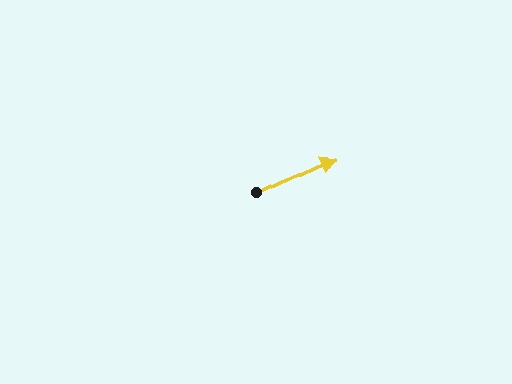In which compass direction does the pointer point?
Northeast.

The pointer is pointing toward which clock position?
Roughly 2 o'clock.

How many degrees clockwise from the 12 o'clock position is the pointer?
Approximately 66 degrees.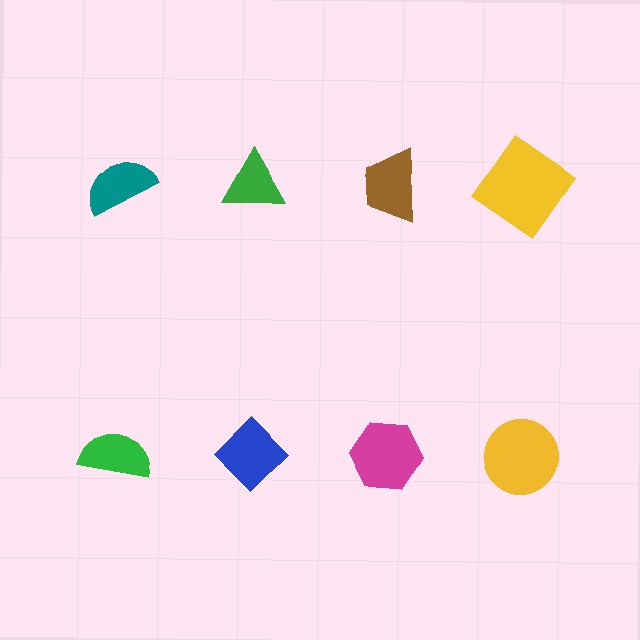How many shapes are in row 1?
4 shapes.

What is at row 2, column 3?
A magenta hexagon.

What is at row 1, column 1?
A teal semicircle.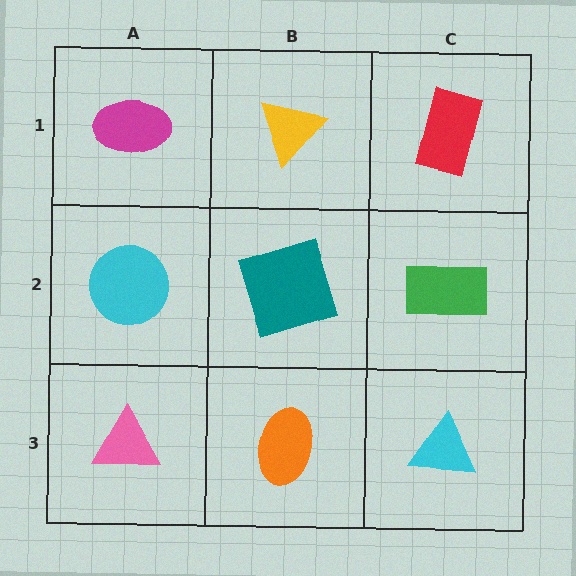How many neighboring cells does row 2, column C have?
3.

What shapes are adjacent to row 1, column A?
A cyan circle (row 2, column A), a yellow triangle (row 1, column B).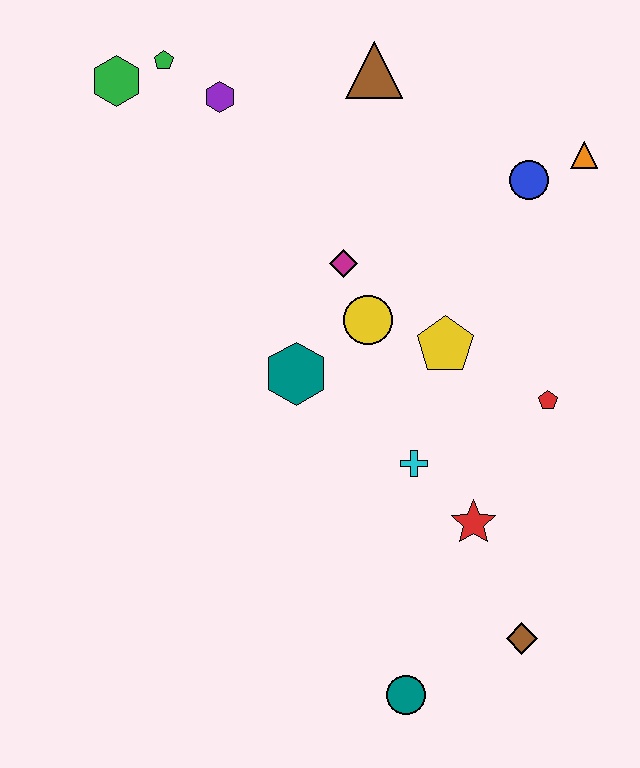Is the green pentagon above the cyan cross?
Yes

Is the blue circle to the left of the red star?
No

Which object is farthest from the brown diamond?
The green hexagon is farthest from the brown diamond.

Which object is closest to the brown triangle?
The purple hexagon is closest to the brown triangle.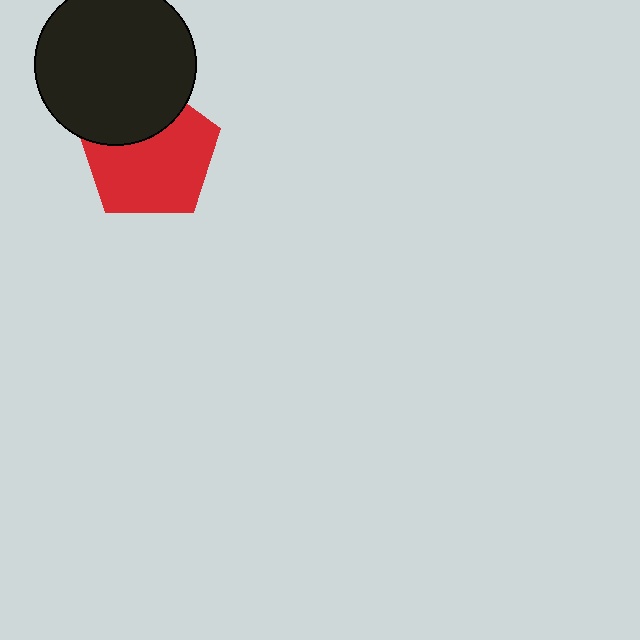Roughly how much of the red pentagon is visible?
Most of it is visible (roughly 69%).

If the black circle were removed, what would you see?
You would see the complete red pentagon.